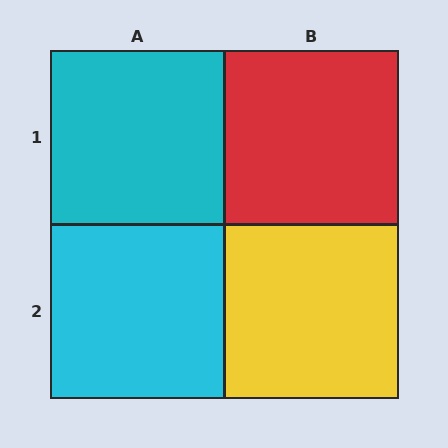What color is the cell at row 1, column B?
Red.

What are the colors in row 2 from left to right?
Cyan, yellow.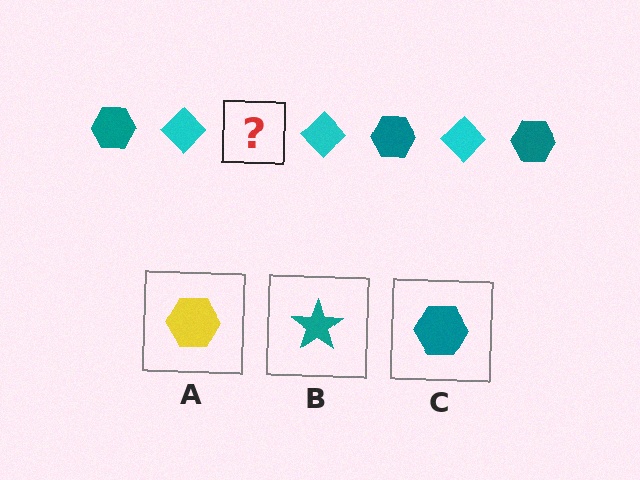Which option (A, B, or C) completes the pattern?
C.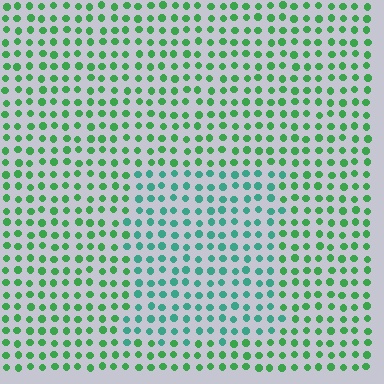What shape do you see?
I see a rectangle.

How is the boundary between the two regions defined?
The boundary is defined purely by a slight shift in hue (about 35 degrees). Spacing, size, and orientation are identical on both sides.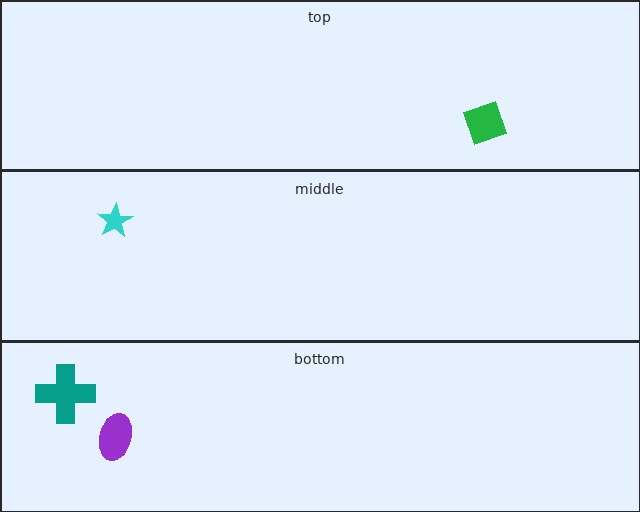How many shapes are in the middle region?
1.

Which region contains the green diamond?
The top region.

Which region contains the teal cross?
The bottom region.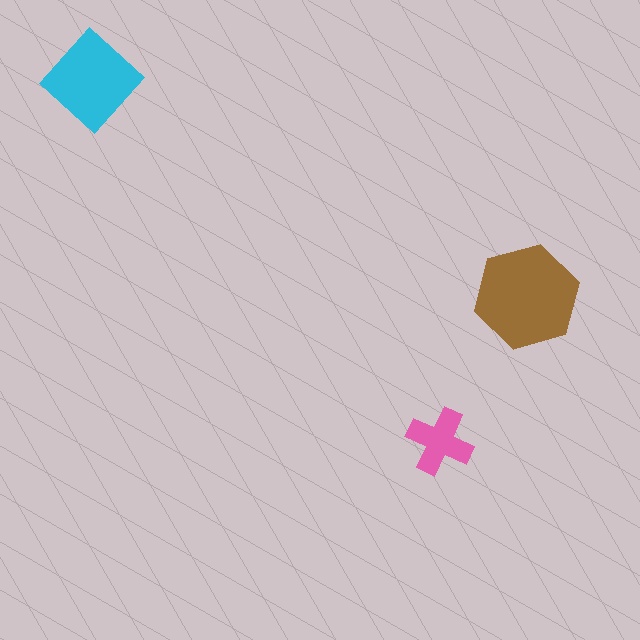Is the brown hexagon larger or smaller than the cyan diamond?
Larger.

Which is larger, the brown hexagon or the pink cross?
The brown hexagon.